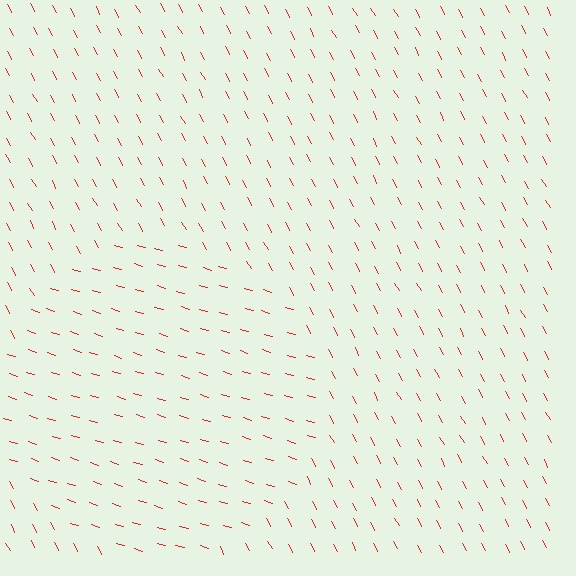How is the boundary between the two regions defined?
The boundary is defined purely by a change in line orientation (approximately 45 degrees difference). All lines are the same color and thickness.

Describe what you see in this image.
The image is filled with small red line segments. A circle region in the image has lines oriented differently from the surrounding lines, creating a visible texture boundary.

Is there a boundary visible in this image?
Yes, there is a texture boundary formed by a change in line orientation.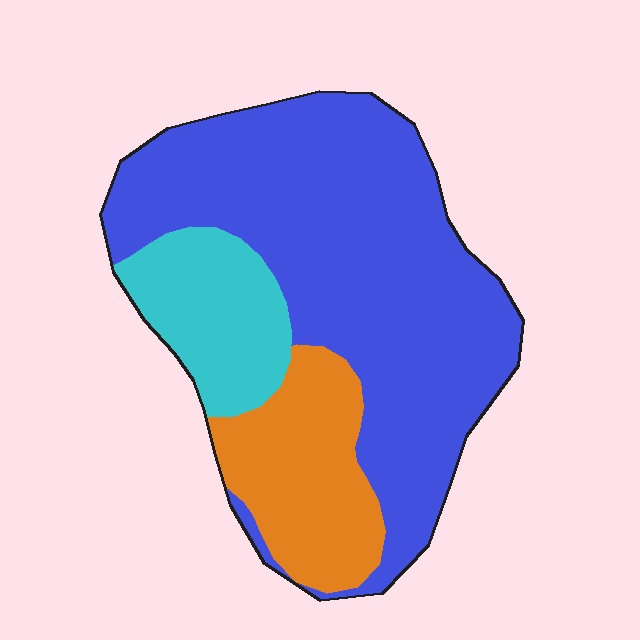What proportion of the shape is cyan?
Cyan takes up about one sixth (1/6) of the shape.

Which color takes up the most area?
Blue, at roughly 65%.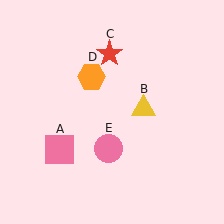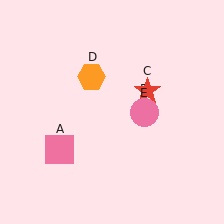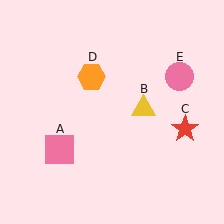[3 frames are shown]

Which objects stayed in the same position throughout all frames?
Pink square (object A) and yellow triangle (object B) and orange hexagon (object D) remained stationary.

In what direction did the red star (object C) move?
The red star (object C) moved down and to the right.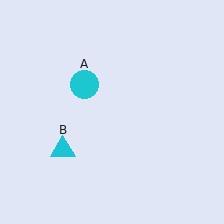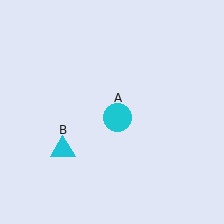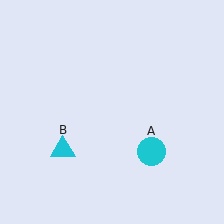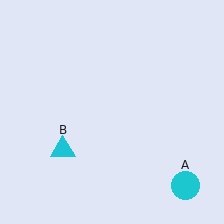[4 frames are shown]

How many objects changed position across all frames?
1 object changed position: cyan circle (object A).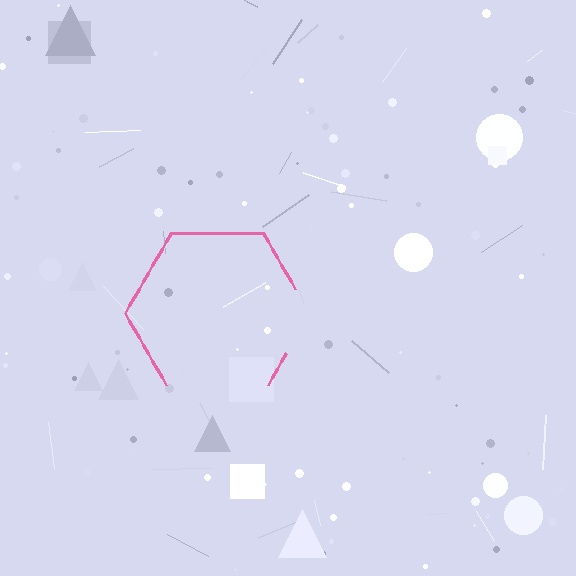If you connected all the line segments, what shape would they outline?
They would outline a hexagon.